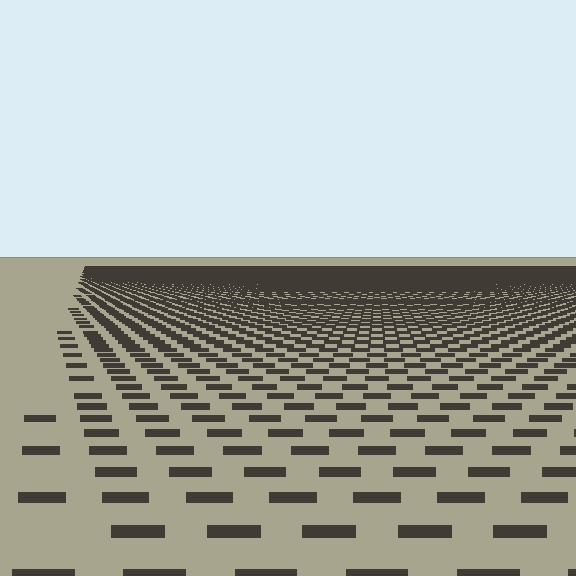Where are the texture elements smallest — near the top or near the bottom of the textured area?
Near the top.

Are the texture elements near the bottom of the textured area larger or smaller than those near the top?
Larger. Near the bottom, elements are closer to the viewer and appear at a bigger on-screen size.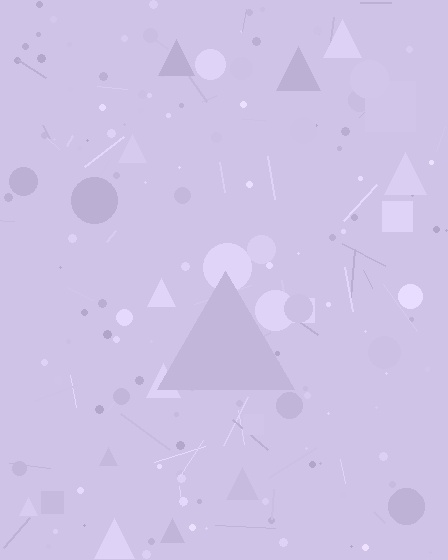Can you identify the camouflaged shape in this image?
The camouflaged shape is a triangle.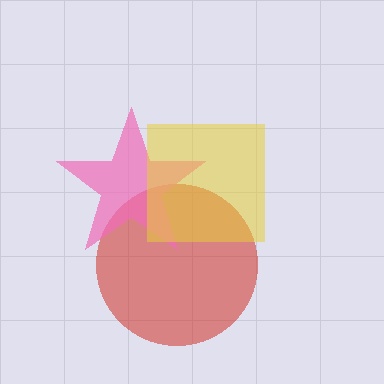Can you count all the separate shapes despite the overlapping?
Yes, there are 3 separate shapes.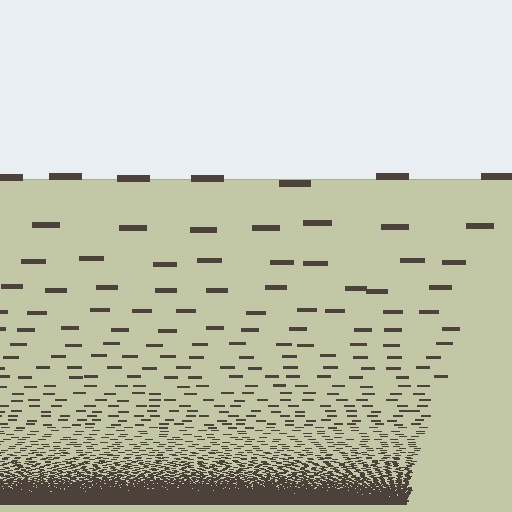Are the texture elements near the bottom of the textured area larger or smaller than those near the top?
Smaller. The gradient is inverted — elements near the bottom are smaller and denser.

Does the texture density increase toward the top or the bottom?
Density increases toward the bottom.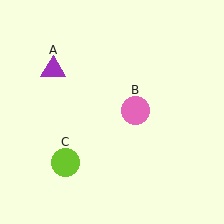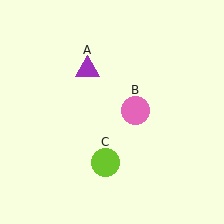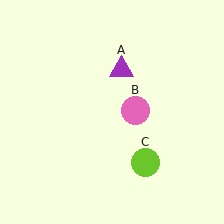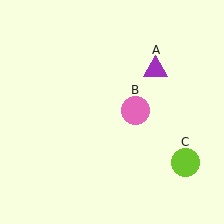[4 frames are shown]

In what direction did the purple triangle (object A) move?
The purple triangle (object A) moved right.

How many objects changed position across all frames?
2 objects changed position: purple triangle (object A), lime circle (object C).